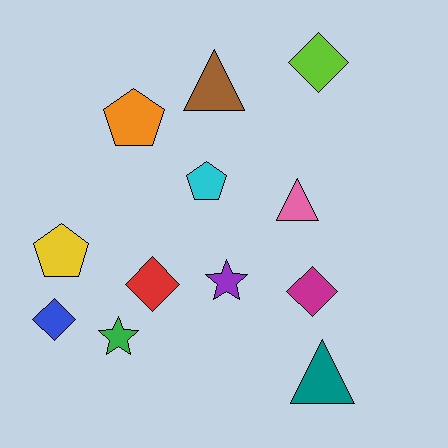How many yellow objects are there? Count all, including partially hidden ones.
There is 1 yellow object.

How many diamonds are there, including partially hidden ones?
There are 4 diamonds.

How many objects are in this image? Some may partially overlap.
There are 12 objects.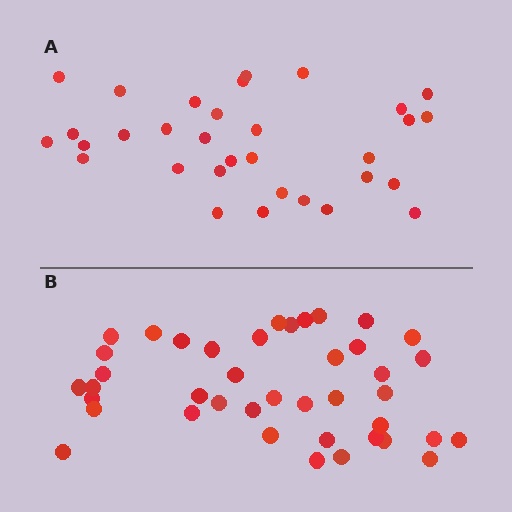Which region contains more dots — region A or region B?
Region B (the bottom region) has more dots.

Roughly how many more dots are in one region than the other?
Region B has roughly 8 or so more dots than region A.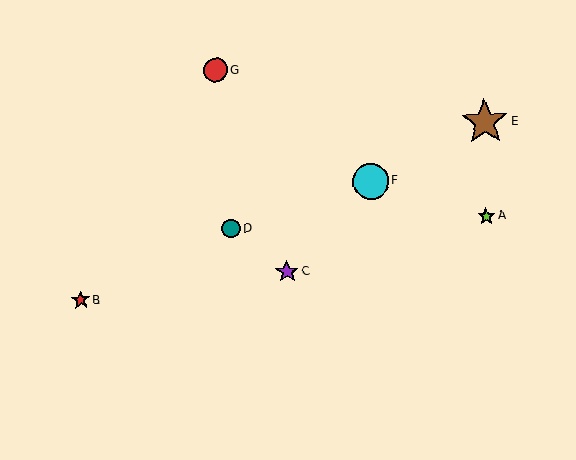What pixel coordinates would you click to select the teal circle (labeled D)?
Click at (231, 229) to select the teal circle D.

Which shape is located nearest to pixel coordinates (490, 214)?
The lime star (labeled A) at (486, 216) is nearest to that location.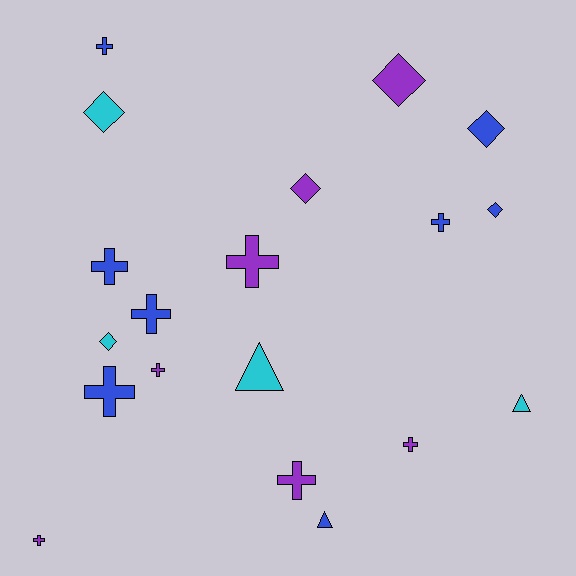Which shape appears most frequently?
Cross, with 10 objects.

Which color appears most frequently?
Blue, with 8 objects.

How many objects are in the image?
There are 19 objects.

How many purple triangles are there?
There are no purple triangles.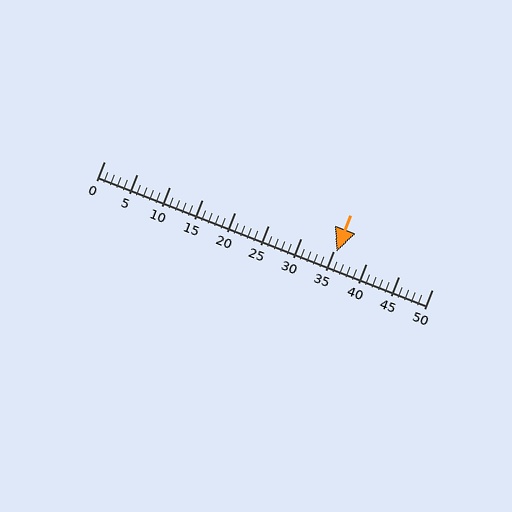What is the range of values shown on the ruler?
The ruler shows values from 0 to 50.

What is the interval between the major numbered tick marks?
The major tick marks are spaced 5 units apart.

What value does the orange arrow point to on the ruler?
The orange arrow points to approximately 36.